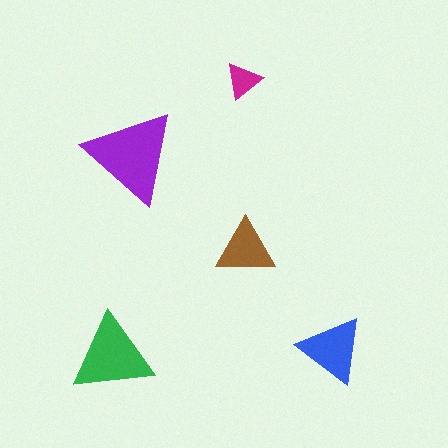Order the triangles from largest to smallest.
the purple one, the green one, the blue one, the brown one, the magenta one.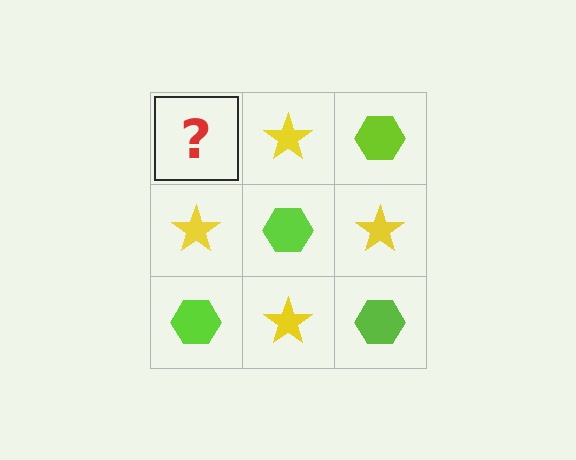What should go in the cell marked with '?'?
The missing cell should contain a lime hexagon.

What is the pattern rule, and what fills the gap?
The rule is that it alternates lime hexagon and yellow star in a checkerboard pattern. The gap should be filled with a lime hexagon.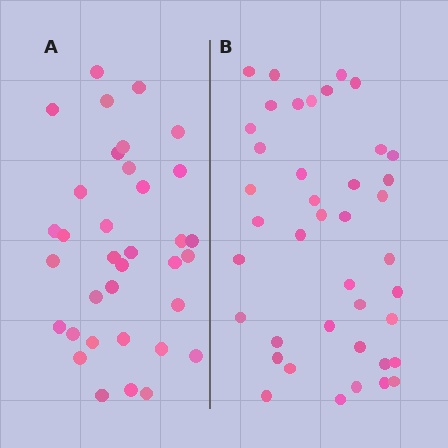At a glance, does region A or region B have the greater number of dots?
Region B (the right region) has more dots.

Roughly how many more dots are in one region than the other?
Region B has about 6 more dots than region A.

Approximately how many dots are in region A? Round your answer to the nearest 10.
About 40 dots. (The exact count is 35, which rounds to 40.)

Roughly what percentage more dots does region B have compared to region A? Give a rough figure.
About 15% more.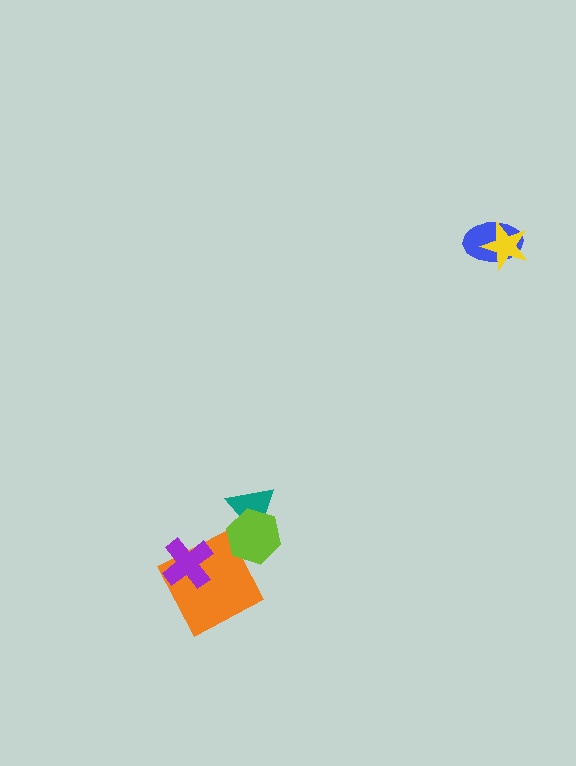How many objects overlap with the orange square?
1 object overlaps with the orange square.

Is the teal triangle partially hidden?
Yes, it is partially covered by another shape.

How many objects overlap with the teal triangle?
1 object overlaps with the teal triangle.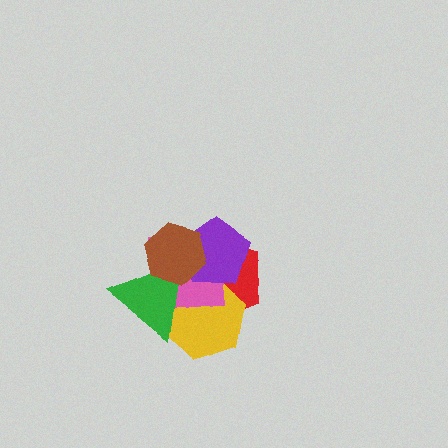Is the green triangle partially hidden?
Yes, it is partially covered by another shape.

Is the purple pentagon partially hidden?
Yes, it is partially covered by another shape.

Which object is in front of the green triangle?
The brown hexagon is in front of the green triangle.